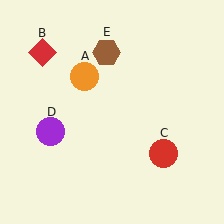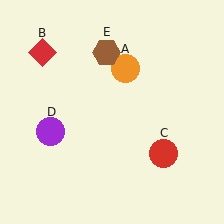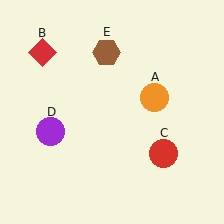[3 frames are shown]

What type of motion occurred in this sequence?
The orange circle (object A) rotated clockwise around the center of the scene.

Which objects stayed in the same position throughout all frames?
Red diamond (object B) and red circle (object C) and purple circle (object D) and brown hexagon (object E) remained stationary.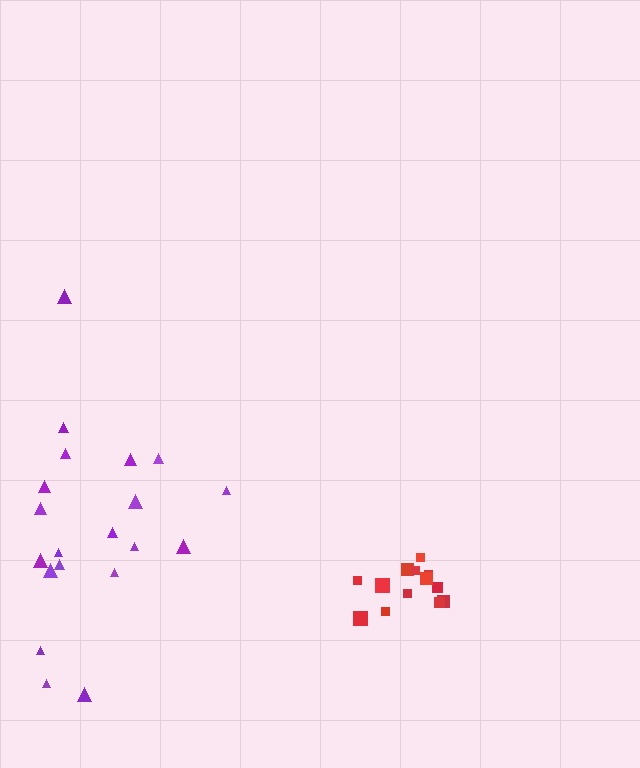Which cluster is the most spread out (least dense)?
Purple.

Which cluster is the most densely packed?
Red.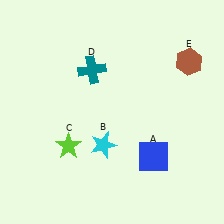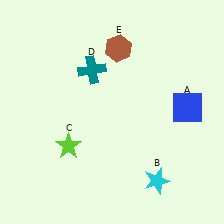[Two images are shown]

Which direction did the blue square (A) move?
The blue square (A) moved up.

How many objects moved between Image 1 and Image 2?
3 objects moved between the two images.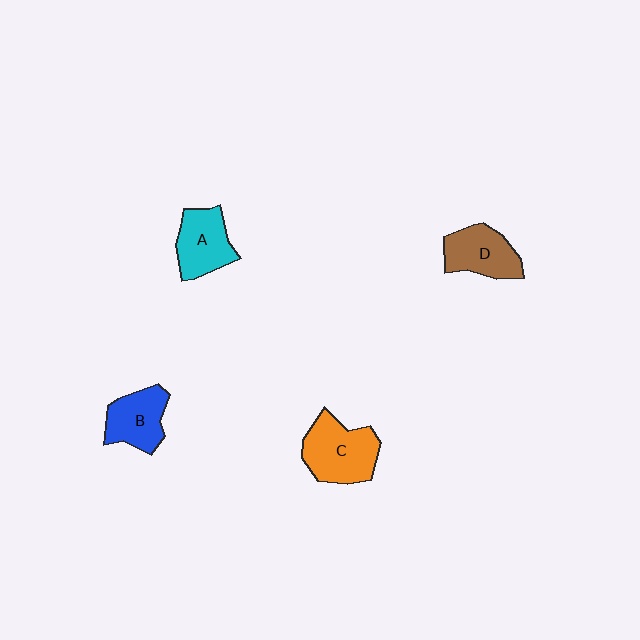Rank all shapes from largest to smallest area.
From largest to smallest: C (orange), A (cyan), D (brown), B (blue).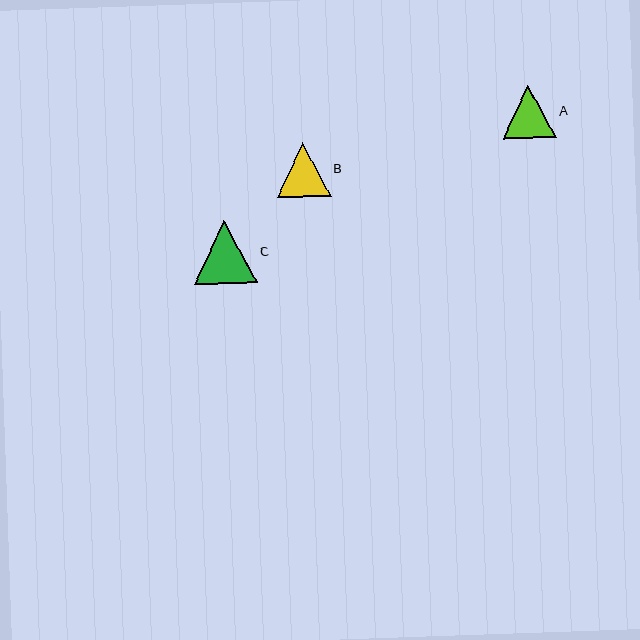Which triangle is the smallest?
Triangle A is the smallest with a size of approximately 53 pixels.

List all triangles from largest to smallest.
From largest to smallest: C, B, A.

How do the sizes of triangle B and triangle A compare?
Triangle B and triangle A are approximately the same size.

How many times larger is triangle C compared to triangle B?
Triangle C is approximately 1.2 times the size of triangle B.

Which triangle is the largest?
Triangle C is the largest with a size of approximately 63 pixels.